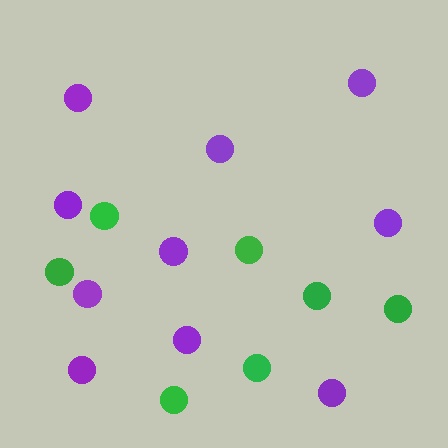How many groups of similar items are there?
There are 2 groups: one group of purple circles (10) and one group of green circles (7).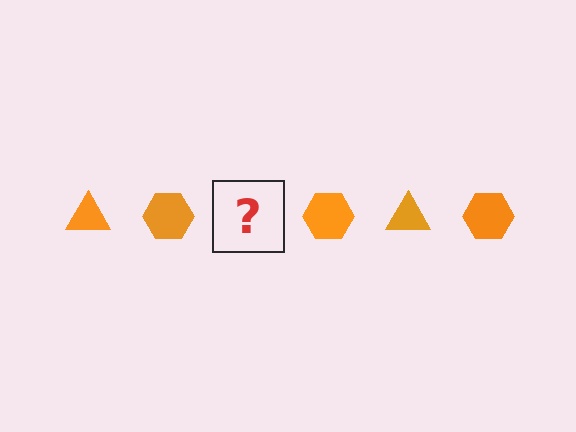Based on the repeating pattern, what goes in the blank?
The blank should be an orange triangle.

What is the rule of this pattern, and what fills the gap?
The rule is that the pattern cycles through triangle, hexagon shapes in orange. The gap should be filled with an orange triangle.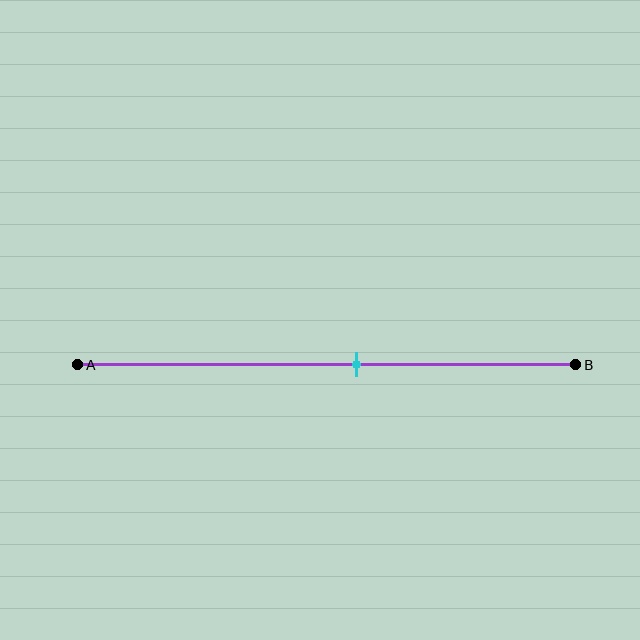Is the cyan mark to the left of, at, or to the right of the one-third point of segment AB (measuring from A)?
The cyan mark is to the right of the one-third point of segment AB.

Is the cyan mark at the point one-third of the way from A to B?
No, the mark is at about 55% from A, not at the 33% one-third point.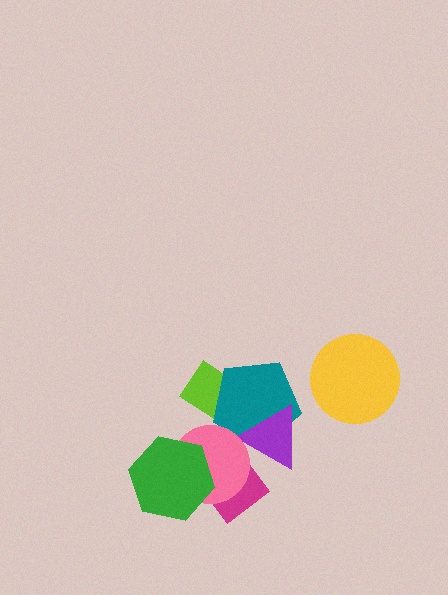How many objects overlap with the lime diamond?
1 object overlaps with the lime diamond.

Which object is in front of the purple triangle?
The pink circle is in front of the purple triangle.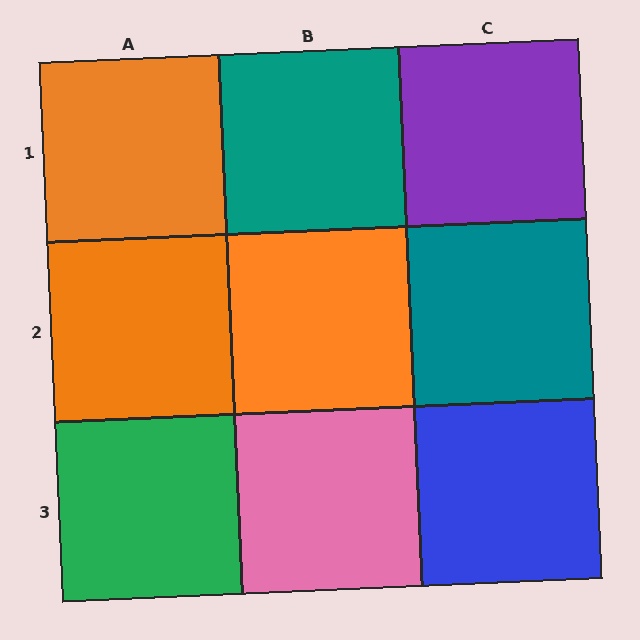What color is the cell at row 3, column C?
Blue.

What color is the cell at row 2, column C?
Teal.